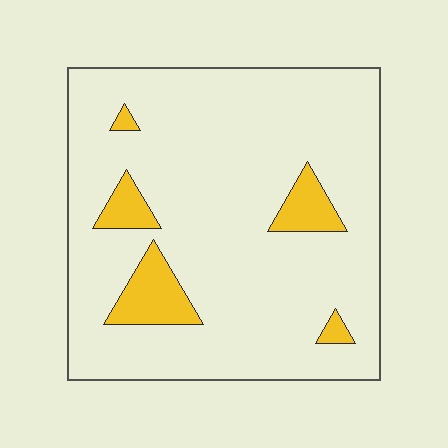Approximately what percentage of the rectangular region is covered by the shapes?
Approximately 10%.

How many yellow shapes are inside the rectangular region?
5.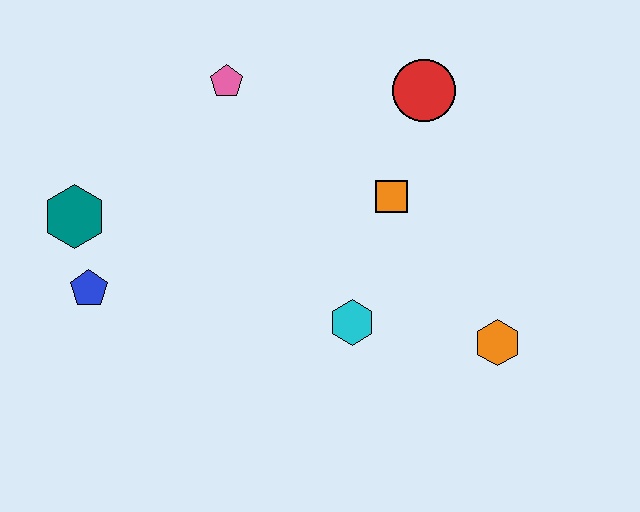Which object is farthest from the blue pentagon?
The orange hexagon is farthest from the blue pentagon.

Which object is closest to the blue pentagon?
The teal hexagon is closest to the blue pentagon.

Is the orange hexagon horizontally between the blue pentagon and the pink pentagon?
No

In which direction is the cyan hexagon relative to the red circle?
The cyan hexagon is below the red circle.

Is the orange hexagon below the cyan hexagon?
Yes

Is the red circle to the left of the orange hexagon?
Yes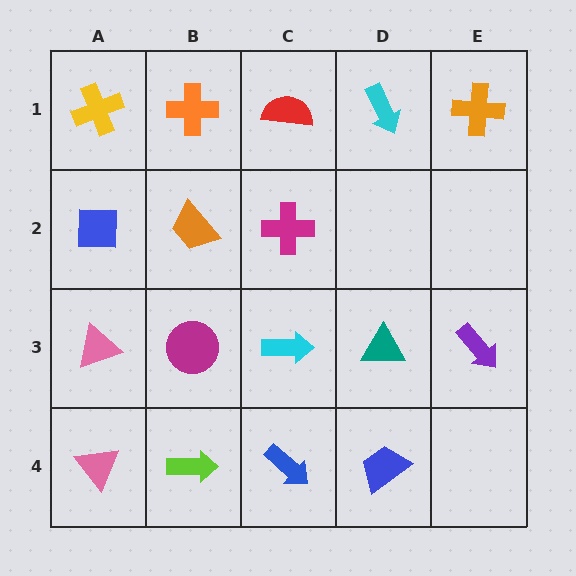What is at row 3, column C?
A cyan arrow.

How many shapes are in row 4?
4 shapes.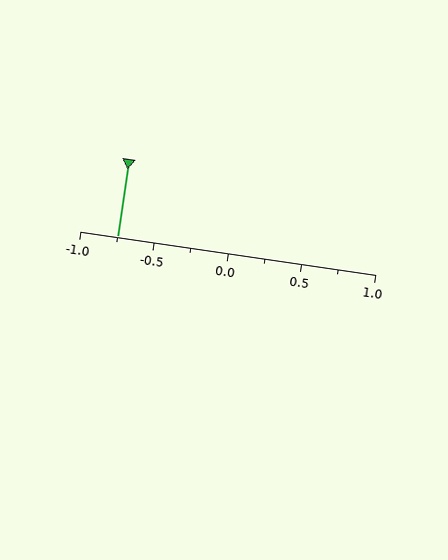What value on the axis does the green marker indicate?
The marker indicates approximately -0.75.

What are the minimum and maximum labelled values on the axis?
The axis runs from -1.0 to 1.0.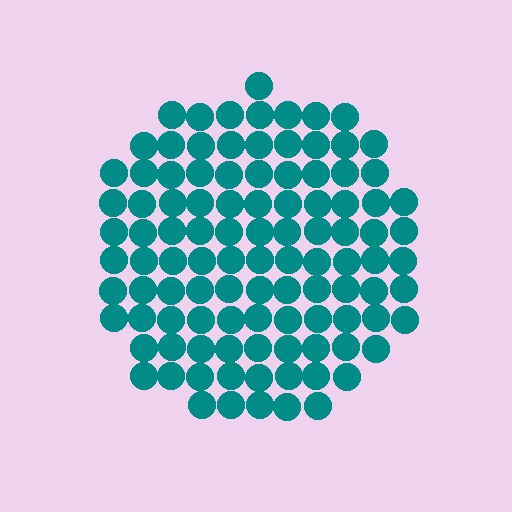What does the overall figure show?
The overall figure shows a circle.